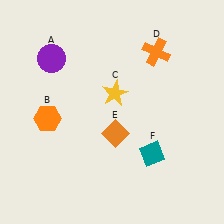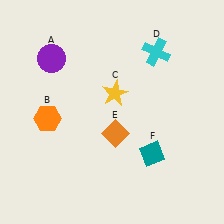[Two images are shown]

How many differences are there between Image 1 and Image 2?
There is 1 difference between the two images.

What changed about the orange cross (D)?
In Image 1, D is orange. In Image 2, it changed to cyan.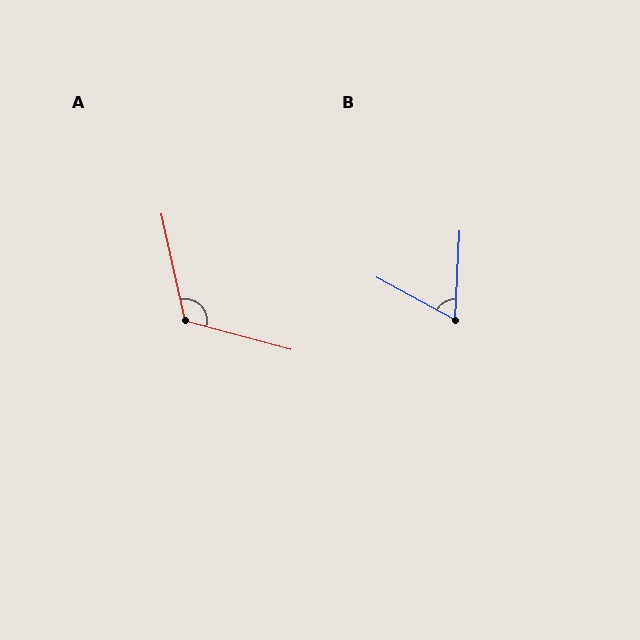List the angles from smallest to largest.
B (65°), A (118°).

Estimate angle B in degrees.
Approximately 65 degrees.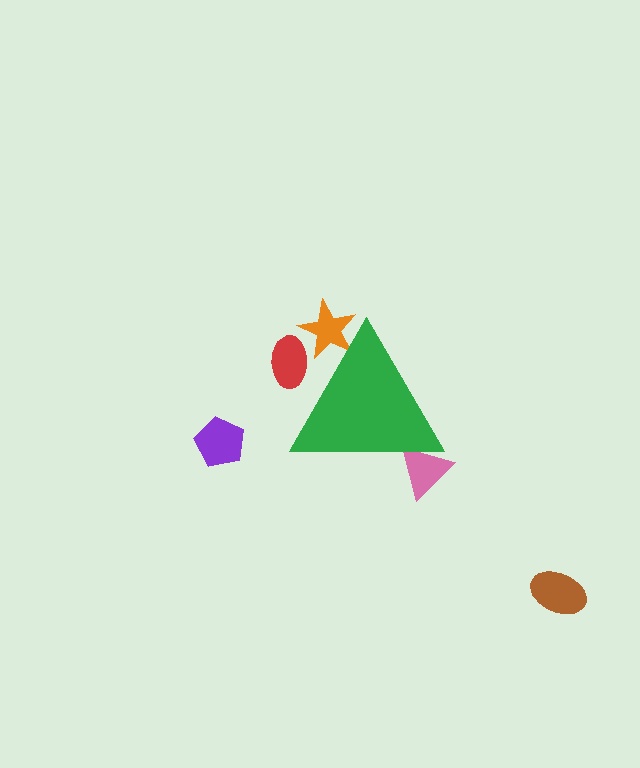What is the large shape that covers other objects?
A green triangle.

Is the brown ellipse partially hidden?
No, the brown ellipse is fully visible.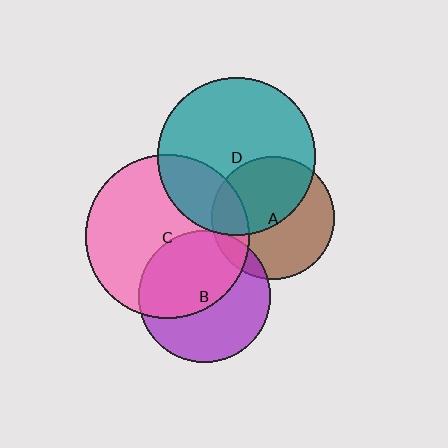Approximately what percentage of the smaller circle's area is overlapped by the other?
Approximately 25%.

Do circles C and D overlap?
Yes.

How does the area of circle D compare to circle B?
Approximately 1.4 times.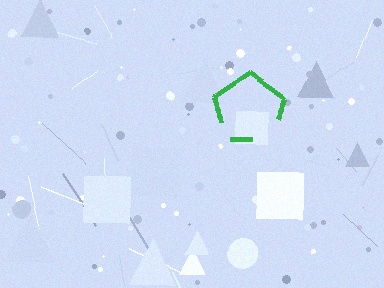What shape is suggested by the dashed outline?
The dashed outline suggests a pentagon.